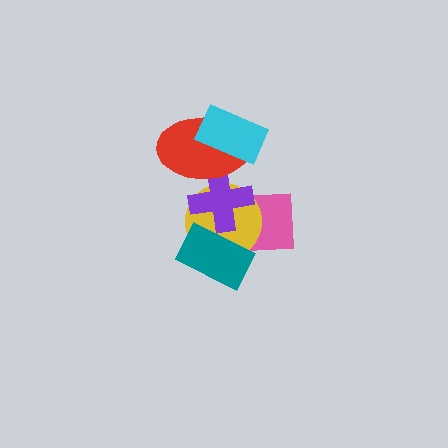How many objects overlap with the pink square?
3 objects overlap with the pink square.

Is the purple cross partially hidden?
Yes, it is partially covered by another shape.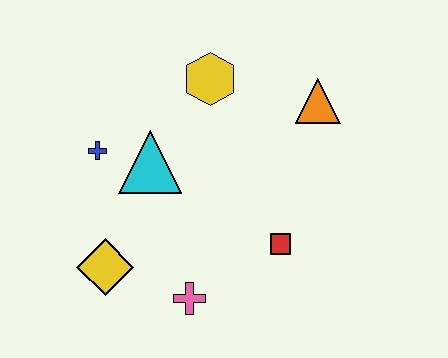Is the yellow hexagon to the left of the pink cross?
No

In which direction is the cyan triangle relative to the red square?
The cyan triangle is to the left of the red square.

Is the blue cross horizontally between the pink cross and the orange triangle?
No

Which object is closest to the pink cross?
The yellow diamond is closest to the pink cross.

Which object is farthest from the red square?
The blue cross is farthest from the red square.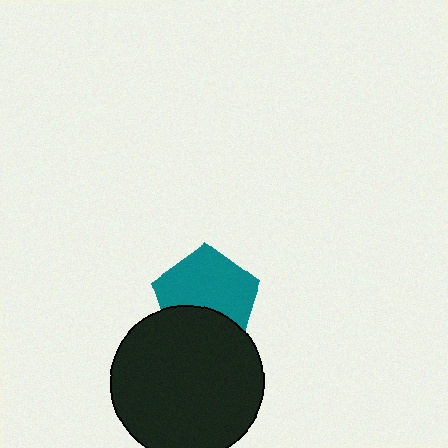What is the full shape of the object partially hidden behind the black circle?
The partially hidden object is a teal pentagon.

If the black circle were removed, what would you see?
You would see the complete teal pentagon.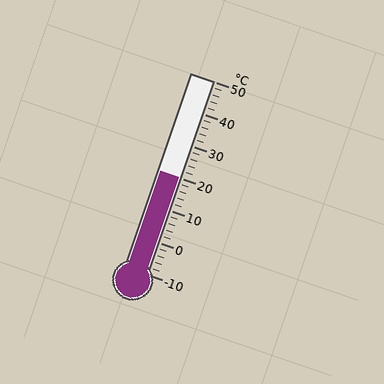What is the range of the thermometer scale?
The thermometer scale ranges from -10°C to 50°C.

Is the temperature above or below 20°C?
The temperature is at 20°C.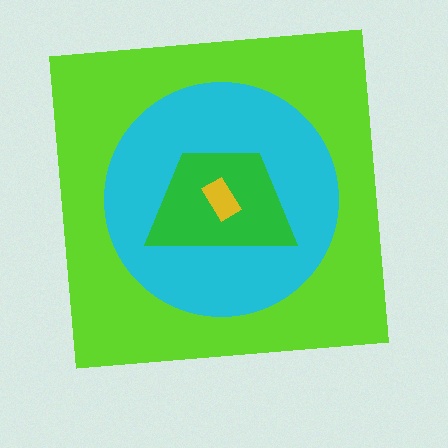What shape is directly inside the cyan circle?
The green trapezoid.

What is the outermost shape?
The lime square.